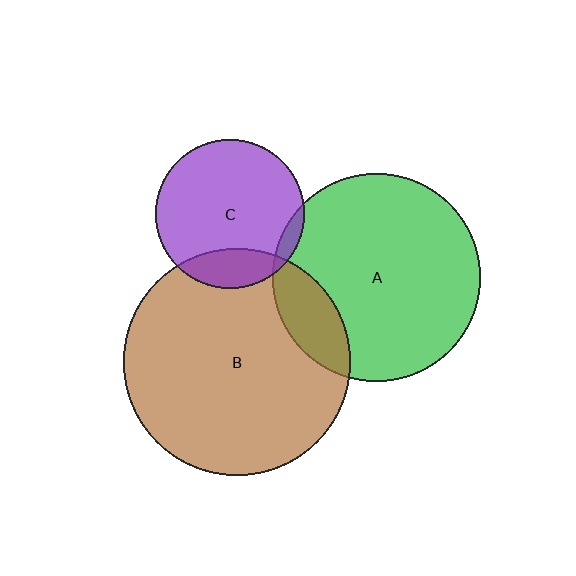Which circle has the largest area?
Circle B (brown).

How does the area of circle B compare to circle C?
Approximately 2.3 times.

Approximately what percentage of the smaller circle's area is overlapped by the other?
Approximately 15%.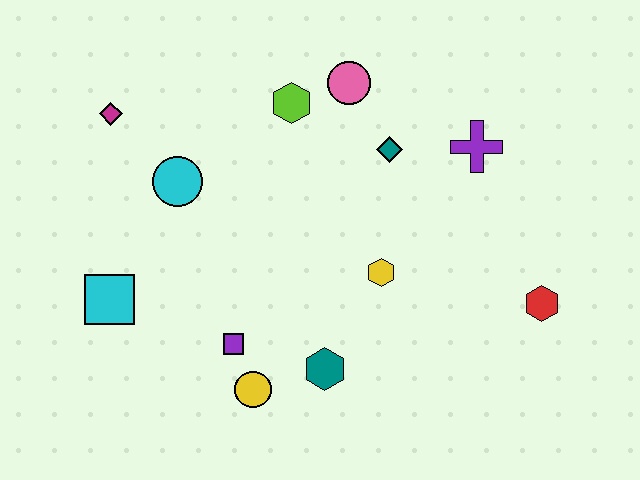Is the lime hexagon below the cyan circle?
No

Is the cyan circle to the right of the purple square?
No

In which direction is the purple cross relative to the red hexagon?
The purple cross is above the red hexagon.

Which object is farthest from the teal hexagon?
The magenta diamond is farthest from the teal hexagon.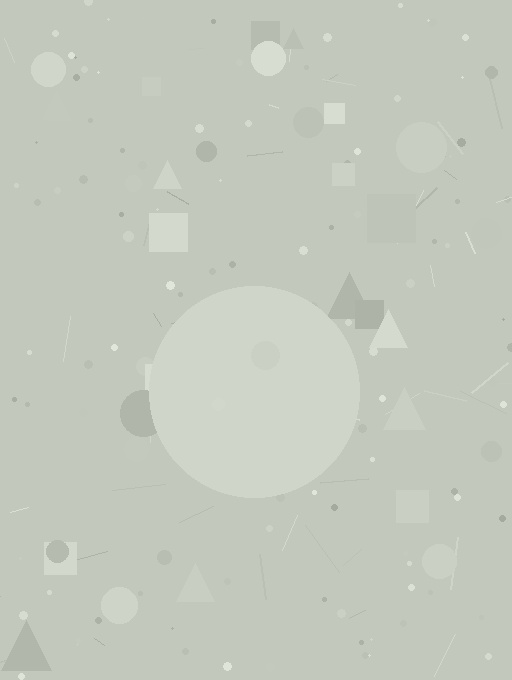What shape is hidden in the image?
A circle is hidden in the image.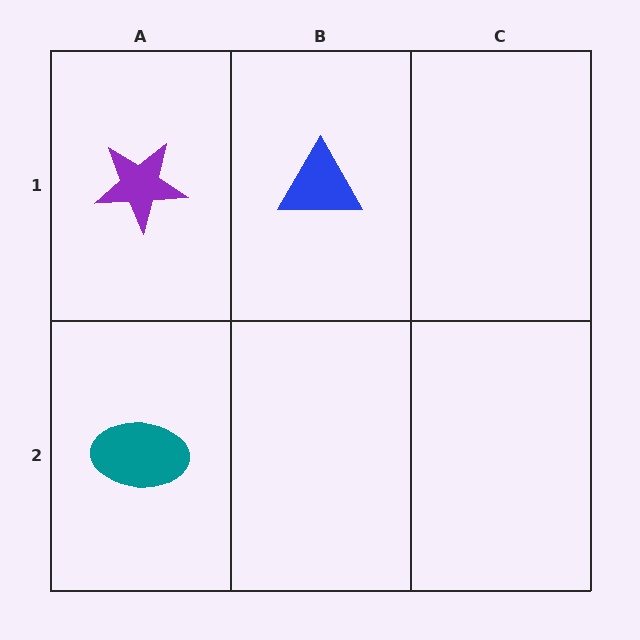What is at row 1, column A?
A purple star.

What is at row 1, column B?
A blue triangle.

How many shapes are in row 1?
2 shapes.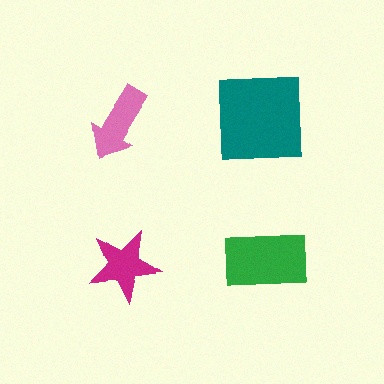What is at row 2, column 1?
A magenta star.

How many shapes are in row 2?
2 shapes.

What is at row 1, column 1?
A pink arrow.